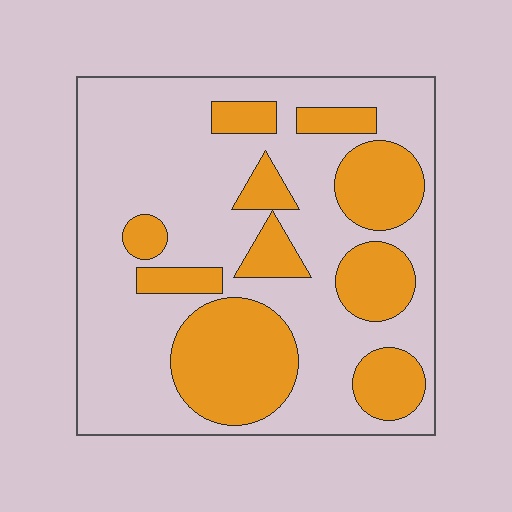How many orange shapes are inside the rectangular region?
10.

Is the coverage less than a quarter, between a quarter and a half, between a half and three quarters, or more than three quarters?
Between a quarter and a half.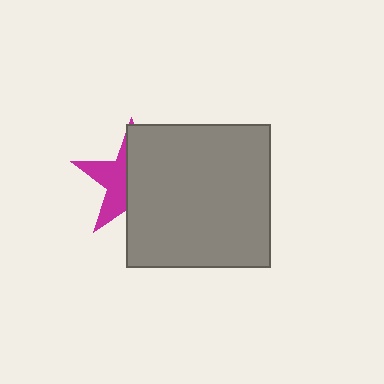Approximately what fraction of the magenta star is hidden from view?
Roughly 60% of the magenta star is hidden behind the gray square.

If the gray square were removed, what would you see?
You would see the complete magenta star.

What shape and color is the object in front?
The object in front is a gray square.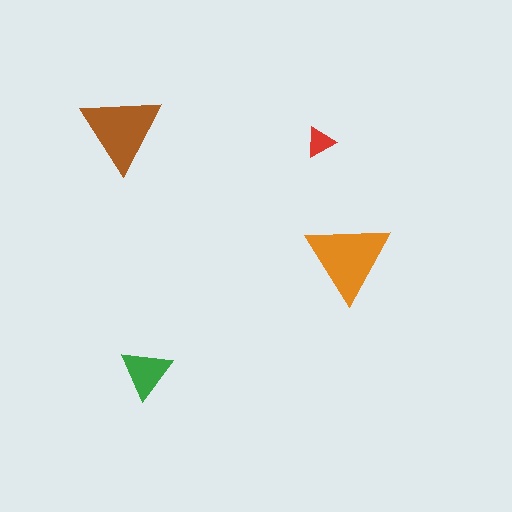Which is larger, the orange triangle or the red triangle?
The orange one.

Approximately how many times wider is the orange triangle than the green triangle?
About 1.5 times wider.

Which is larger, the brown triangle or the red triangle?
The brown one.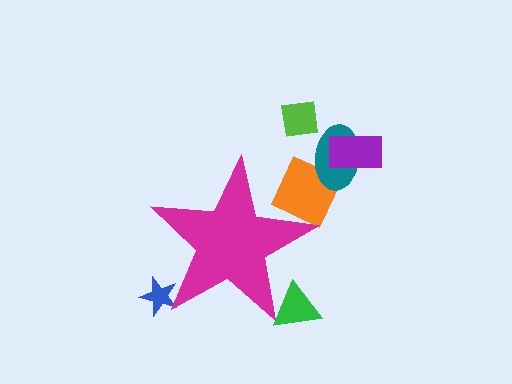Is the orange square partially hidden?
Yes, the orange square is partially hidden behind the magenta star.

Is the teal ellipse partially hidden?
No, the teal ellipse is fully visible.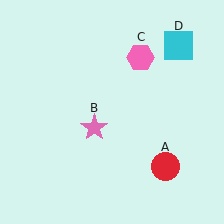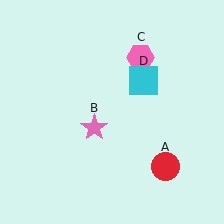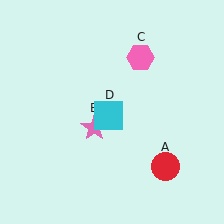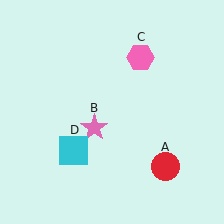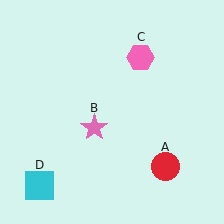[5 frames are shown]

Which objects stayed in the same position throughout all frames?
Red circle (object A) and pink star (object B) and pink hexagon (object C) remained stationary.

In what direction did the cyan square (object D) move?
The cyan square (object D) moved down and to the left.